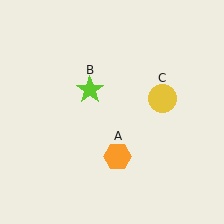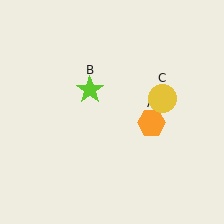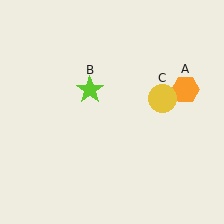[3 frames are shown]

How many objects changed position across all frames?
1 object changed position: orange hexagon (object A).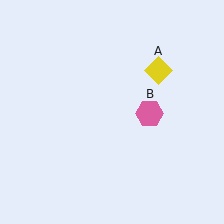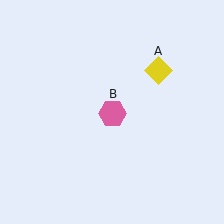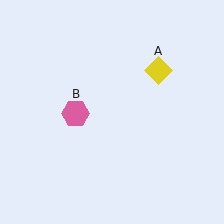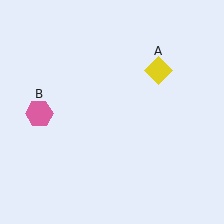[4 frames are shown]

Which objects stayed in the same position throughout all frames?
Yellow diamond (object A) remained stationary.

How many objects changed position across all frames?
1 object changed position: pink hexagon (object B).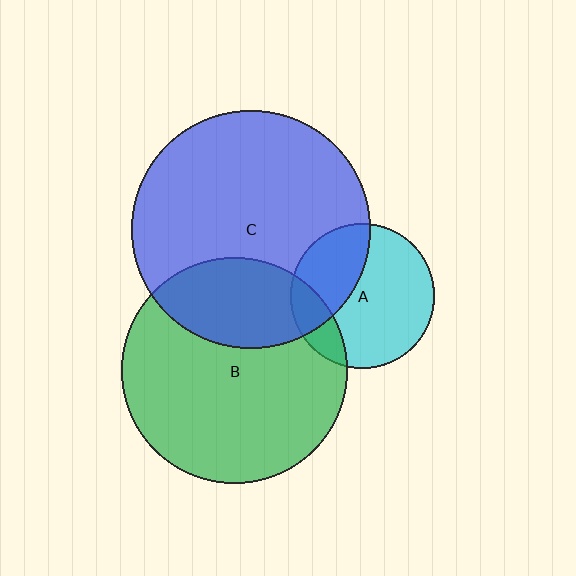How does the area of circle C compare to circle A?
Approximately 2.7 times.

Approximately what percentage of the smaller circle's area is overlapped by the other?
Approximately 15%.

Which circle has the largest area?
Circle C (blue).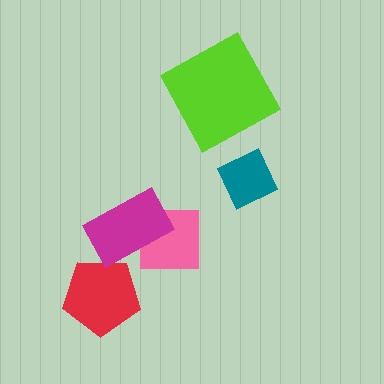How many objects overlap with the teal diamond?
0 objects overlap with the teal diamond.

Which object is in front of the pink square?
The magenta rectangle is in front of the pink square.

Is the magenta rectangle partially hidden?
No, no other shape covers it.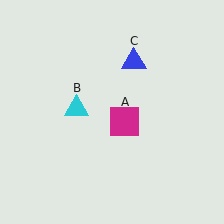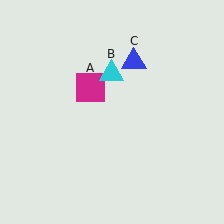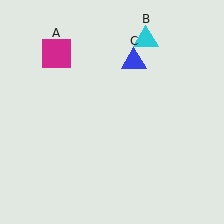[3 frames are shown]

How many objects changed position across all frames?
2 objects changed position: magenta square (object A), cyan triangle (object B).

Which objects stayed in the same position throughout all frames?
Blue triangle (object C) remained stationary.